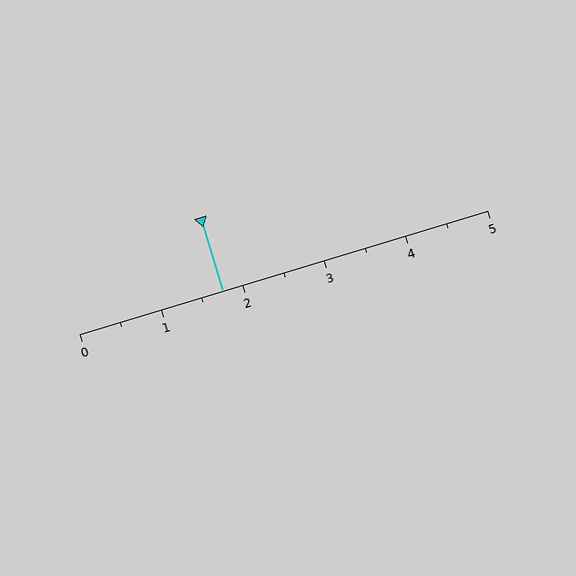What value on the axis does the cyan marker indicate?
The marker indicates approximately 1.8.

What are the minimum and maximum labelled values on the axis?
The axis runs from 0 to 5.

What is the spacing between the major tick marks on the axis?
The major ticks are spaced 1 apart.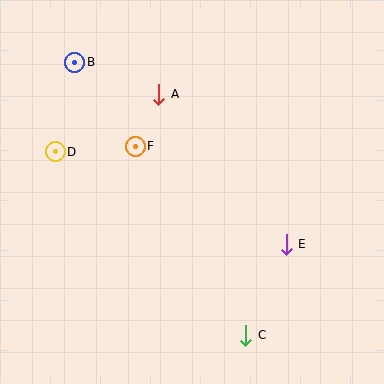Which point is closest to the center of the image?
Point F at (135, 146) is closest to the center.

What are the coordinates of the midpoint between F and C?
The midpoint between F and C is at (191, 241).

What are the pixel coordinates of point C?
Point C is at (246, 335).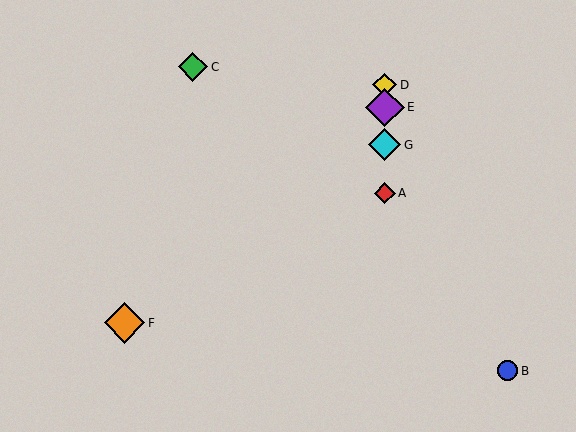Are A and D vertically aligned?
Yes, both are at x≈385.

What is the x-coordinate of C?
Object C is at x≈193.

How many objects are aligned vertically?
4 objects (A, D, E, G) are aligned vertically.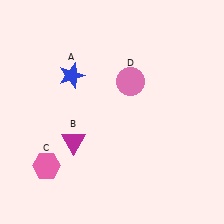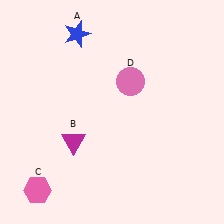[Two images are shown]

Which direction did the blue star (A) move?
The blue star (A) moved up.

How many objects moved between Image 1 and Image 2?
2 objects moved between the two images.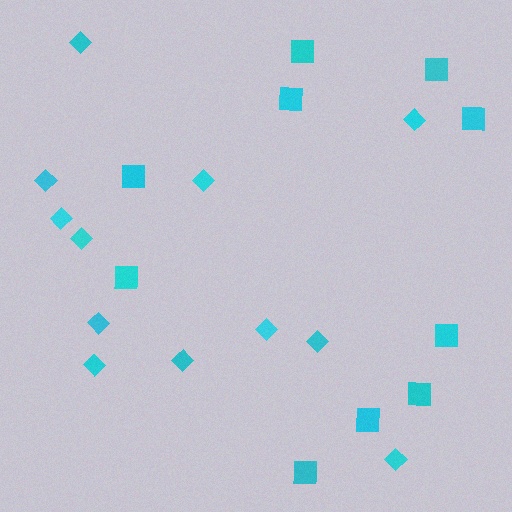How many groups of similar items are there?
There are 2 groups: one group of squares (10) and one group of diamonds (12).